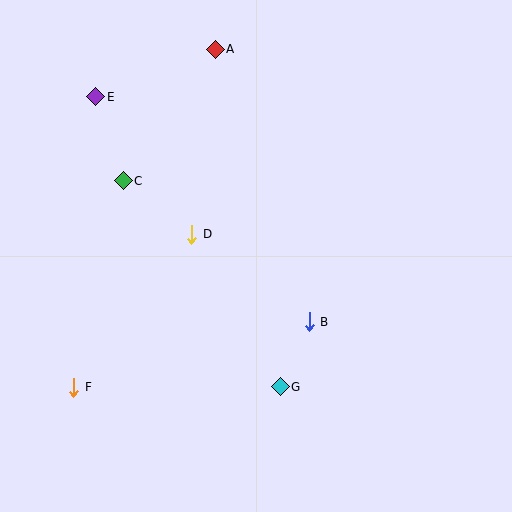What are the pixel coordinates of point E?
Point E is at (96, 97).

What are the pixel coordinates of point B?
Point B is at (309, 322).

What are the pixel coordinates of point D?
Point D is at (192, 234).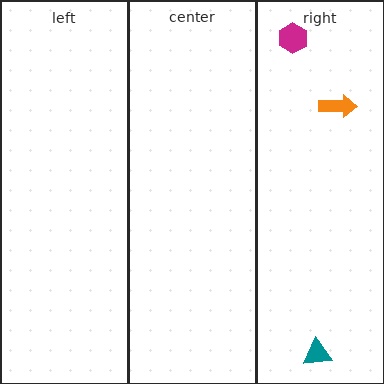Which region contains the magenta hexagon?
The right region.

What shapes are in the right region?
The magenta hexagon, the orange arrow, the teal triangle.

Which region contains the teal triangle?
The right region.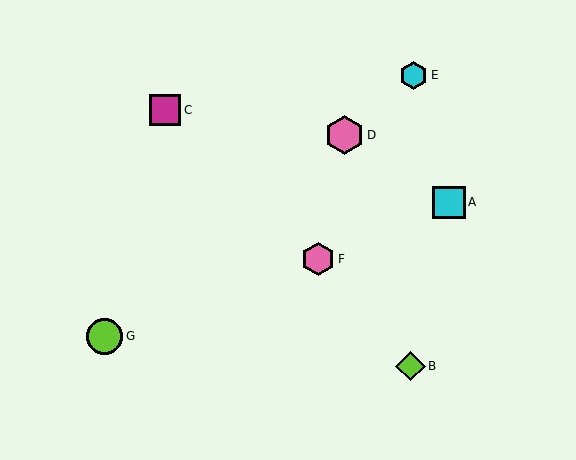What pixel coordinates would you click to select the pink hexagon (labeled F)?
Click at (318, 259) to select the pink hexagon F.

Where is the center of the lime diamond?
The center of the lime diamond is at (410, 366).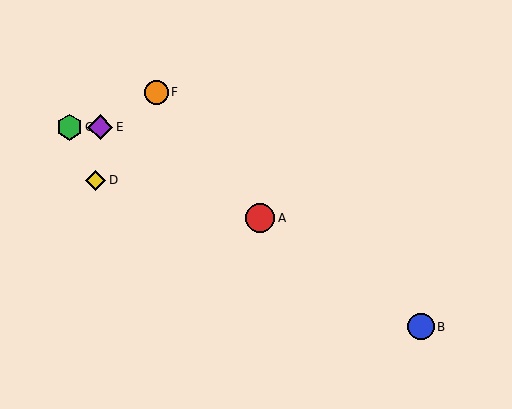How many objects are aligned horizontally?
2 objects (C, E) are aligned horizontally.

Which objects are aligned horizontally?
Objects C, E are aligned horizontally.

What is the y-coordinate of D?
Object D is at y≈180.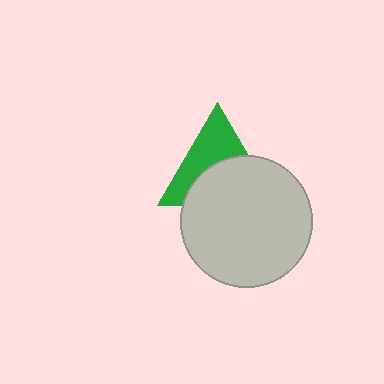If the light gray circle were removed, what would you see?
You would see the complete green triangle.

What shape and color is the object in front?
The object in front is a light gray circle.